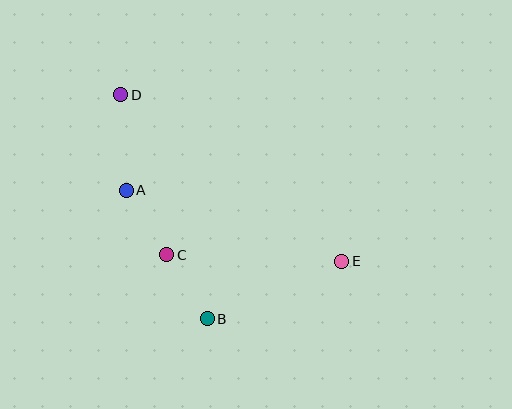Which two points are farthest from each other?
Points D and E are farthest from each other.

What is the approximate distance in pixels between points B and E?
The distance between B and E is approximately 146 pixels.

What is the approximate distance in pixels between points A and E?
The distance between A and E is approximately 226 pixels.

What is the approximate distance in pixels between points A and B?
The distance between A and B is approximately 151 pixels.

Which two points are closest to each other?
Points B and C are closest to each other.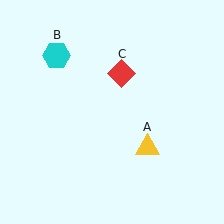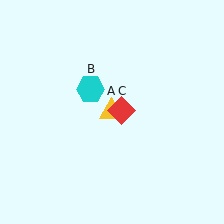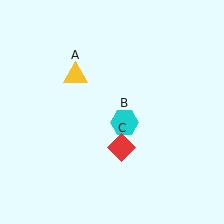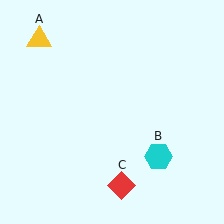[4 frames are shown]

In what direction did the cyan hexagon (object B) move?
The cyan hexagon (object B) moved down and to the right.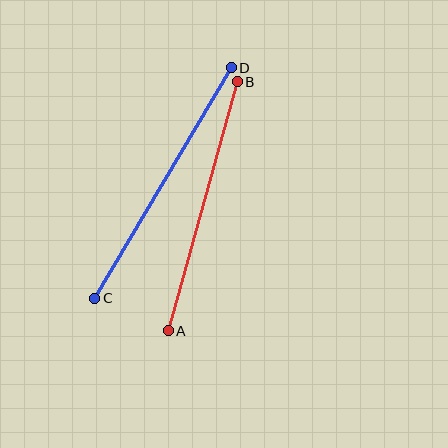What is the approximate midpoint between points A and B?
The midpoint is at approximately (203, 206) pixels.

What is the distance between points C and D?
The distance is approximately 268 pixels.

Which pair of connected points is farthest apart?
Points C and D are farthest apart.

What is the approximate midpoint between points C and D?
The midpoint is at approximately (163, 183) pixels.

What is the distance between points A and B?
The distance is approximately 258 pixels.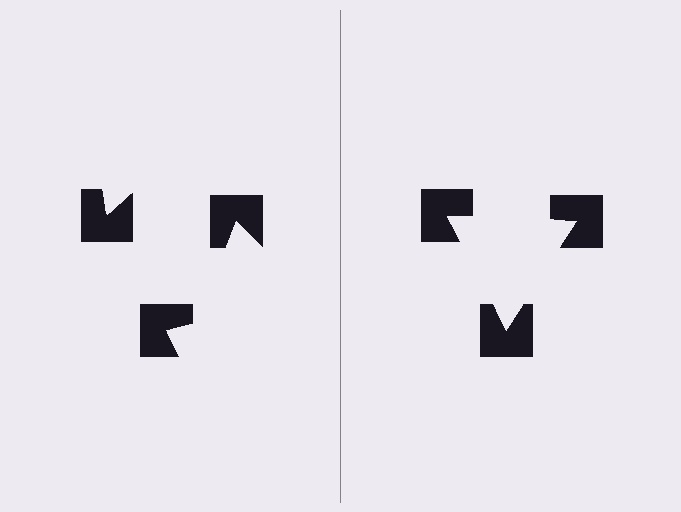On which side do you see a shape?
An illusory triangle appears on the right side. On the left side the wedge cuts are rotated, so no coherent shape forms.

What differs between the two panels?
The notched squares are positioned identically on both sides; only the wedge orientations differ. On the right they align to a triangle; on the left they are misaligned.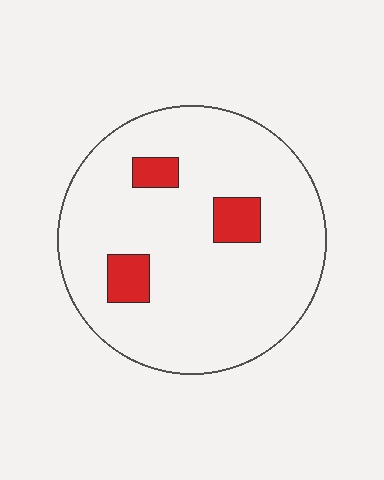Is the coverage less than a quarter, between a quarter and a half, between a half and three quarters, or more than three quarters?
Less than a quarter.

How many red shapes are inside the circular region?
3.